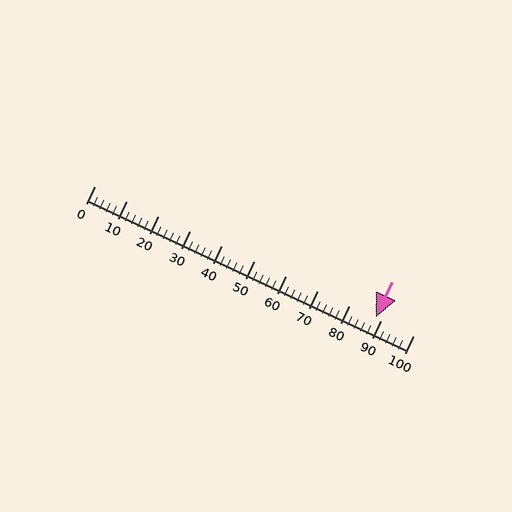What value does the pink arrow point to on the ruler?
The pink arrow points to approximately 88.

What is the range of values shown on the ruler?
The ruler shows values from 0 to 100.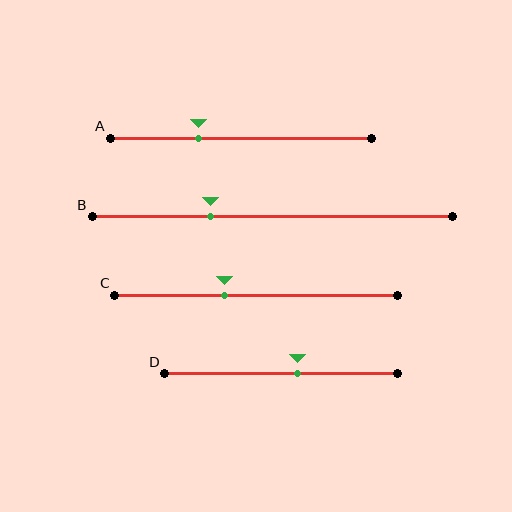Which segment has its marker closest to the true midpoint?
Segment D has its marker closest to the true midpoint.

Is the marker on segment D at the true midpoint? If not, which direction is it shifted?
No, the marker on segment D is shifted to the right by about 7% of the segment length.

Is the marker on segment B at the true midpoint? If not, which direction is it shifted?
No, the marker on segment B is shifted to the left by about 17% of the segment length.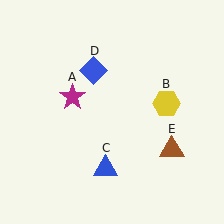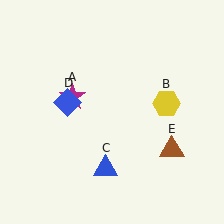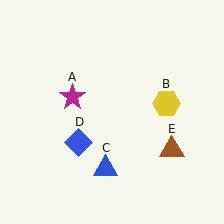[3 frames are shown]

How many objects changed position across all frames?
1 object changed position: blue diamond (object D).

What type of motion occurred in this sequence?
The blue diamond (object D) rotated counterclockwise around the center of the scene.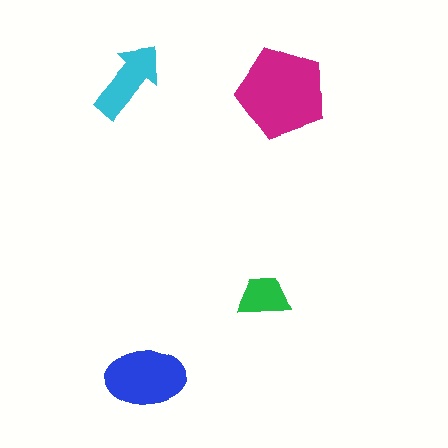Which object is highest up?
The cyan arrow is topmost.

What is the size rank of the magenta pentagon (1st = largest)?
1st.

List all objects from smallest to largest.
The green trapezoid, the cyan arrow, the blue ellipse, the magenta pentagon.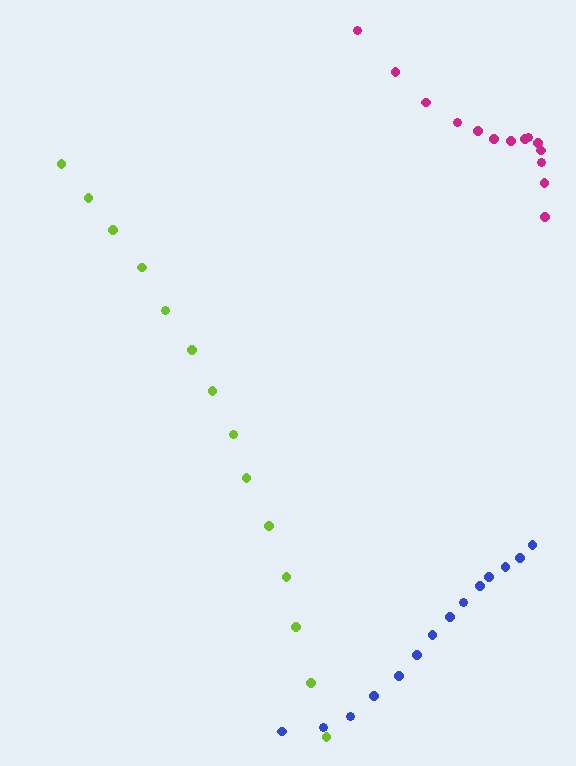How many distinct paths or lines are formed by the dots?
There are 3 distinct paths.